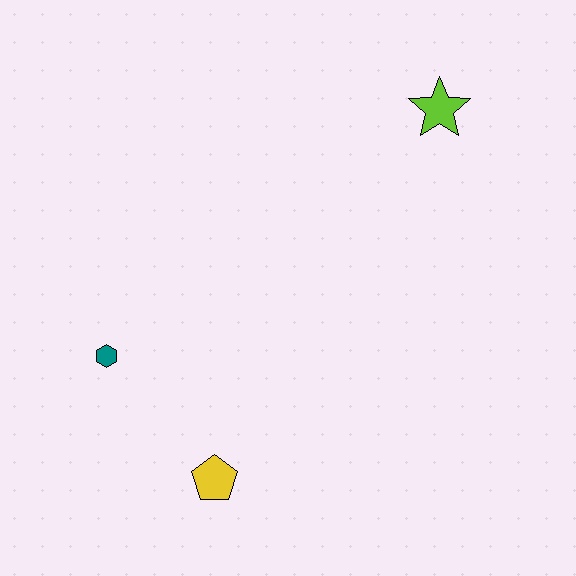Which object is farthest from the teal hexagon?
The lime star is farthest from the teal hexagon.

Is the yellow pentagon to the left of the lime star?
Yes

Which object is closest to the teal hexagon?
The yellow pentagon is closest to the teal hexagon.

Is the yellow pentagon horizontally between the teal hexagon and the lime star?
Yes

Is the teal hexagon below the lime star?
Yes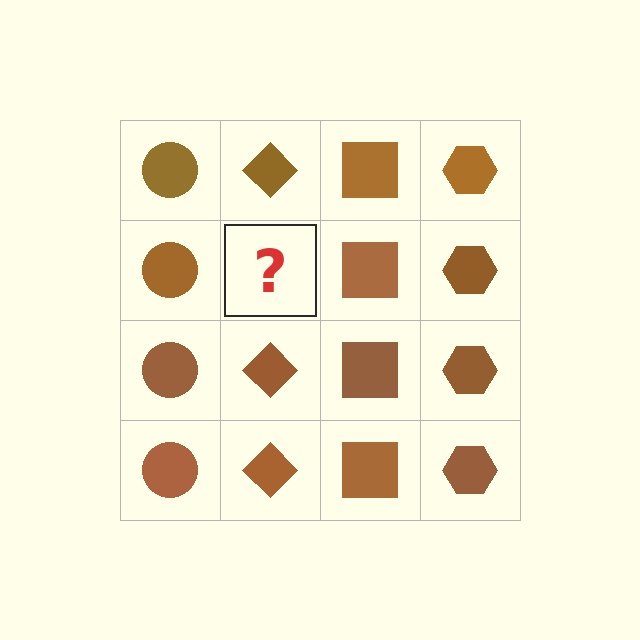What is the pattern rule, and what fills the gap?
The rule is that each column has a consistent shape. The gap should be filled with a brown diamond.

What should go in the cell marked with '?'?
The missing cell should contain a brown diamond.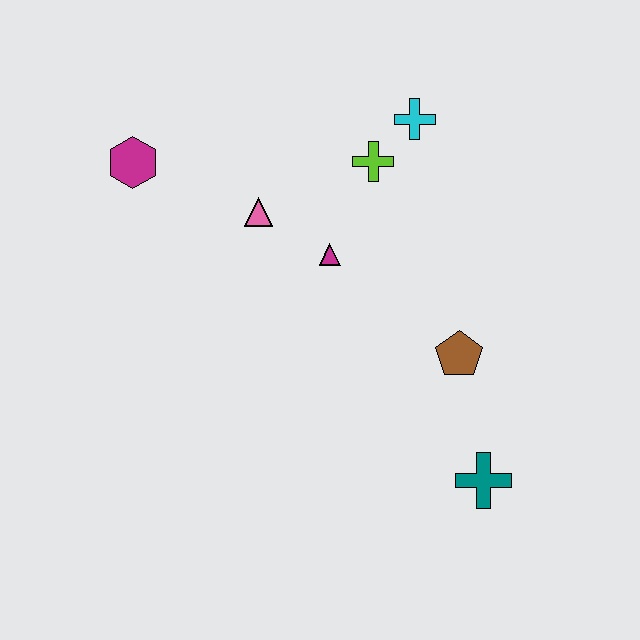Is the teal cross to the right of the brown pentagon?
Yes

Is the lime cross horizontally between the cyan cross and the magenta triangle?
Yes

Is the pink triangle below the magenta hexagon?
Yes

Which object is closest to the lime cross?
The cyan cross is closest to the lime cross.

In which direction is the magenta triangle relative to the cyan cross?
The magenta triangle is below the cyan cross.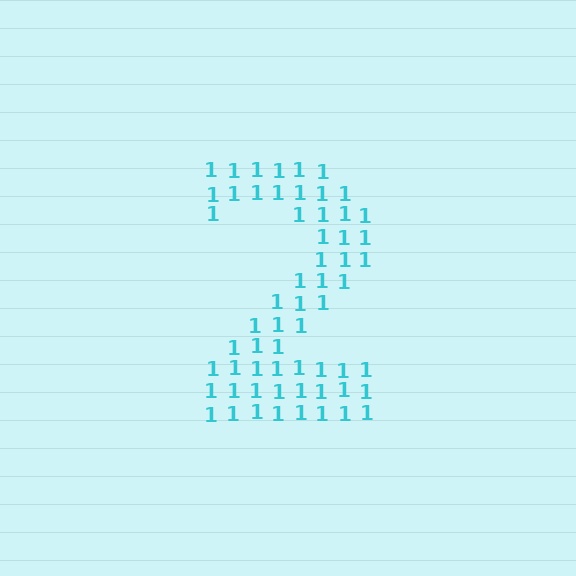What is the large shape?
The large shape is the digit 2.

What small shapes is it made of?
It is made of small digit 1's.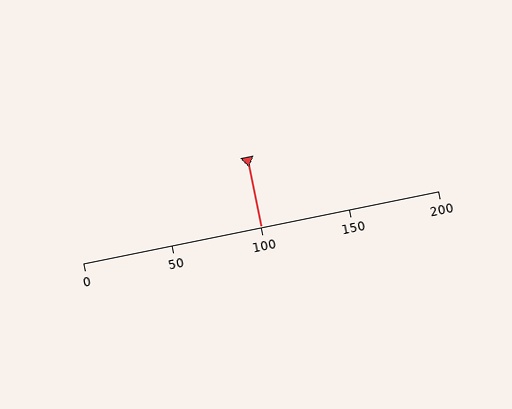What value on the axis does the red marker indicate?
The marker indicates approximately 100.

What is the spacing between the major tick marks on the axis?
The major ticks are spaced 50 apart.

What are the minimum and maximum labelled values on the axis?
The axis runs from 0 to 200.